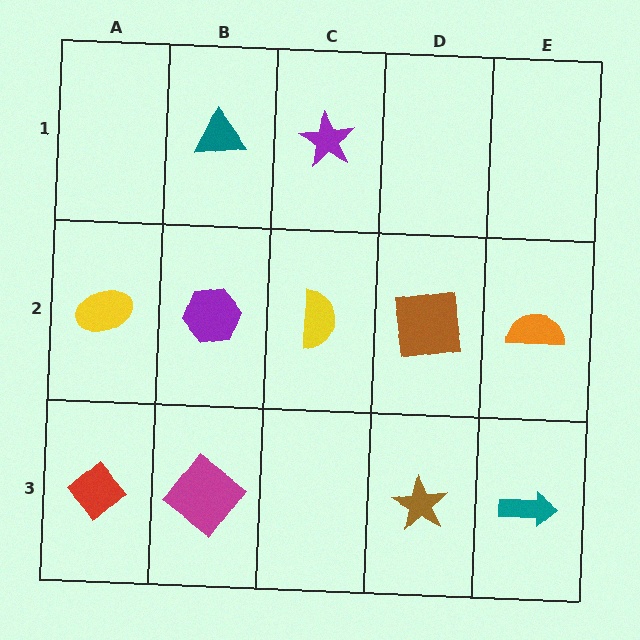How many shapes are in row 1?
2 shapes.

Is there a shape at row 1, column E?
No, that cell is empty.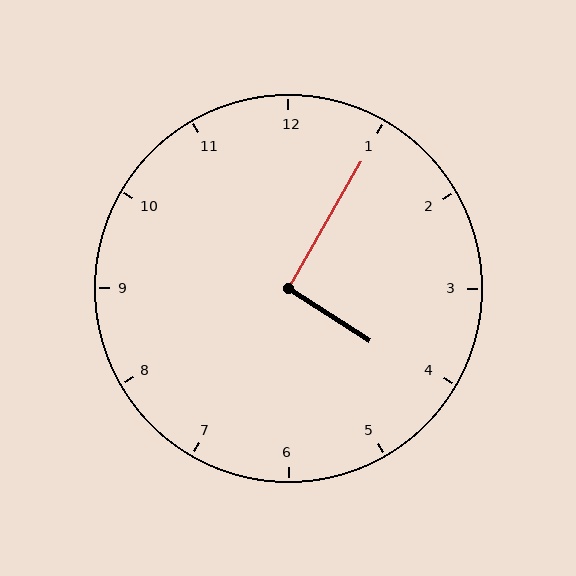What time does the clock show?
4:05.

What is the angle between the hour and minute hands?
Approximately 92 degrees.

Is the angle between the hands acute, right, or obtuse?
It is right.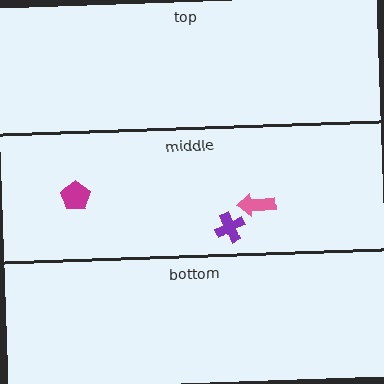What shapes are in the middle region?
The magenta pentagon, the purple cross, the pink arrow.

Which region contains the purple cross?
The middle region.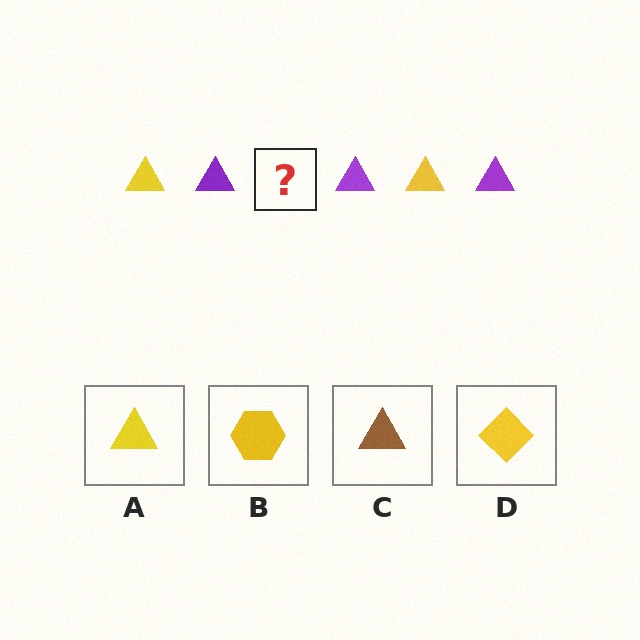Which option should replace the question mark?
Option A.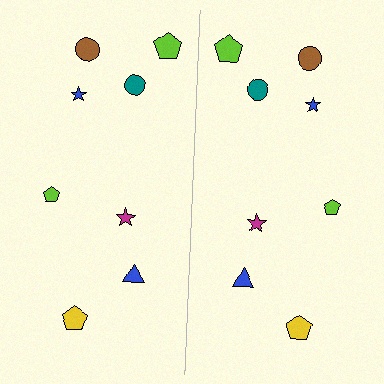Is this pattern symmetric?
Yes, this pattern has bilateral (reflection) symmetry.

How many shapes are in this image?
There are 16 shapes in this image.